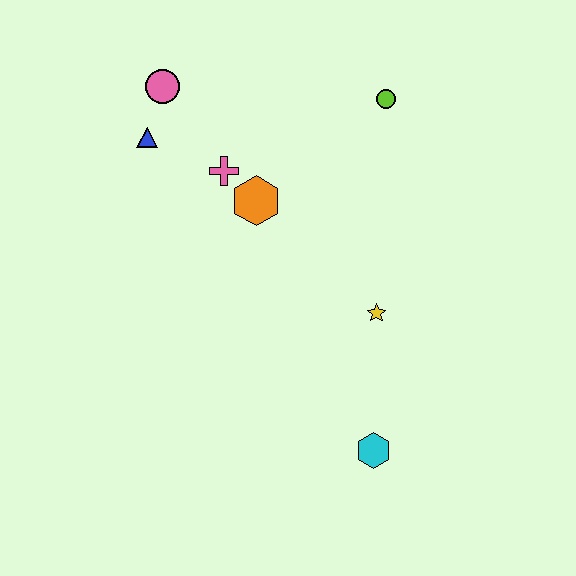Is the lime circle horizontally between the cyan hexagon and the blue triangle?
No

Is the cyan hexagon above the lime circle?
No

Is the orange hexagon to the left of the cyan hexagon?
Yes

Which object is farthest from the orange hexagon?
The cyan hexagon is farthest from the orange hexagon.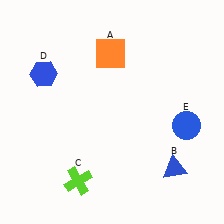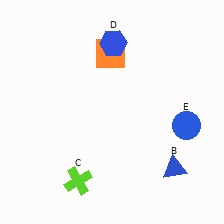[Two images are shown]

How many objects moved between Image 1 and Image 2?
1 object moved between the two images.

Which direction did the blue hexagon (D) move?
The blue hexagon (D) moved right.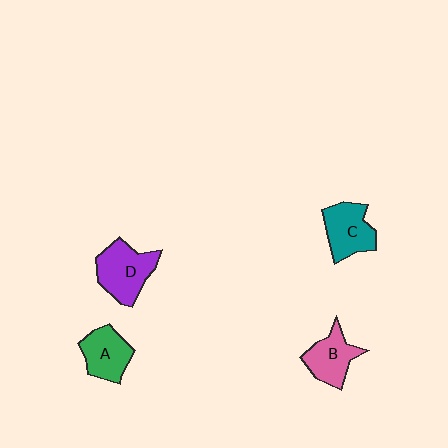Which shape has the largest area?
Shape D (purple).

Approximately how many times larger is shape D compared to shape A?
Approximately 1.3 times.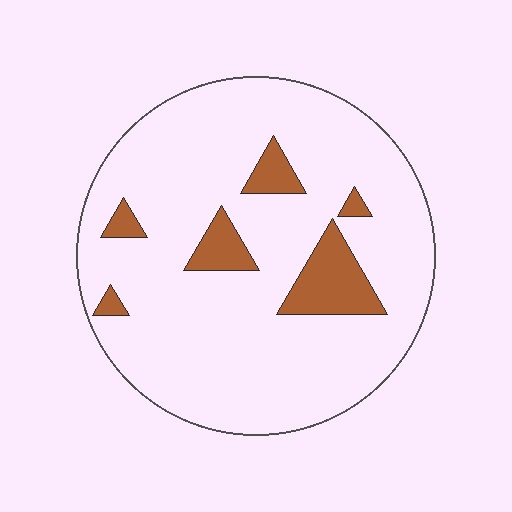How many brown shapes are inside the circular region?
6.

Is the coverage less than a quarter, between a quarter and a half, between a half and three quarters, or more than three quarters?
Less than a quarter.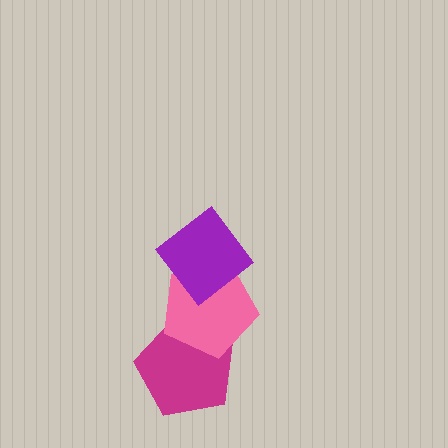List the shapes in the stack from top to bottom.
From top to bottom: the purple diamond, the pink pentagon, the magenta pentagon.